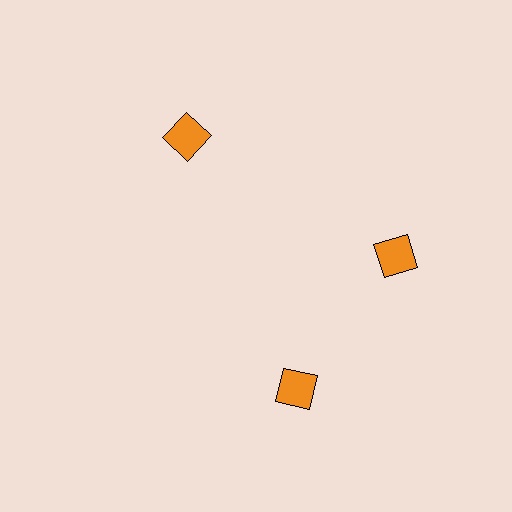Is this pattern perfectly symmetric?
No. The 3 orange diamonds are arranged in a ring, but one element near the 7 o'clock position is rotated out of alignment along the ring, breaking the 3-fold rotational symmetry.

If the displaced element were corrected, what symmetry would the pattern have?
It would have 3-fold rotational symmetry — the pattern would map onto itself every 120 degrees.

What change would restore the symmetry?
The symmetry would be restored by rotating it back into even spacing with its neighbors so that all 3 diamonds sit at equal angles and equal distance from the center.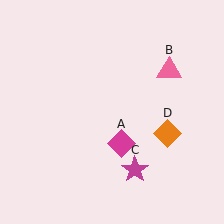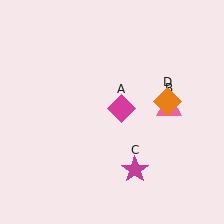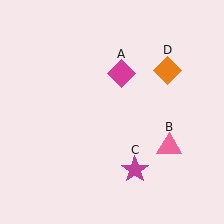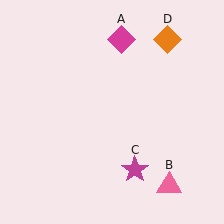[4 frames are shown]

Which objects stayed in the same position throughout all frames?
Magenta star (object C) remained stationary.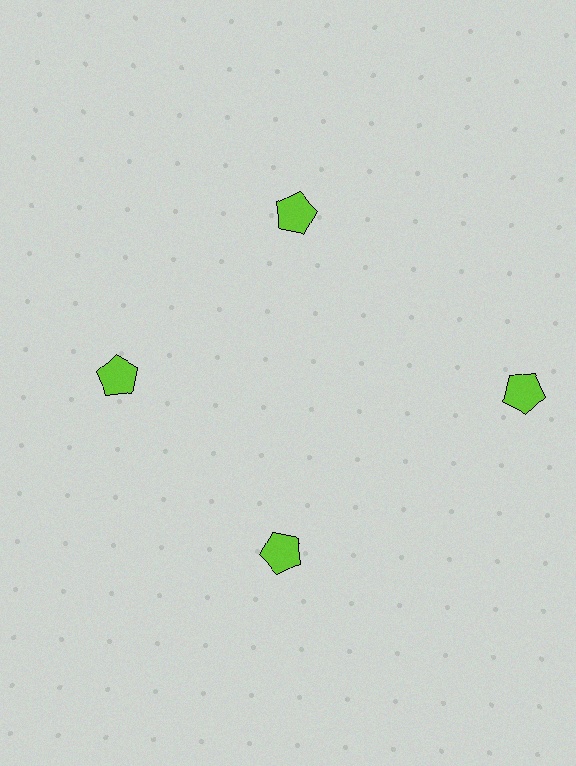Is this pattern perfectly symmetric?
No. The 4 lime pentagons are arranged in a ring, but one element near the 3 o'clock position is pushed outward from the center, breaking the 4-fold rotational symmetry.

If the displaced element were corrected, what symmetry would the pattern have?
It would have 4-fold rotational symmetry — the pattern would map onto itself every 90 degrees.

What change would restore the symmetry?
The symmetry would be restored by moving it inward, back onto the ring so that all 4 pentagons sit at equal angles and equal distance from the center.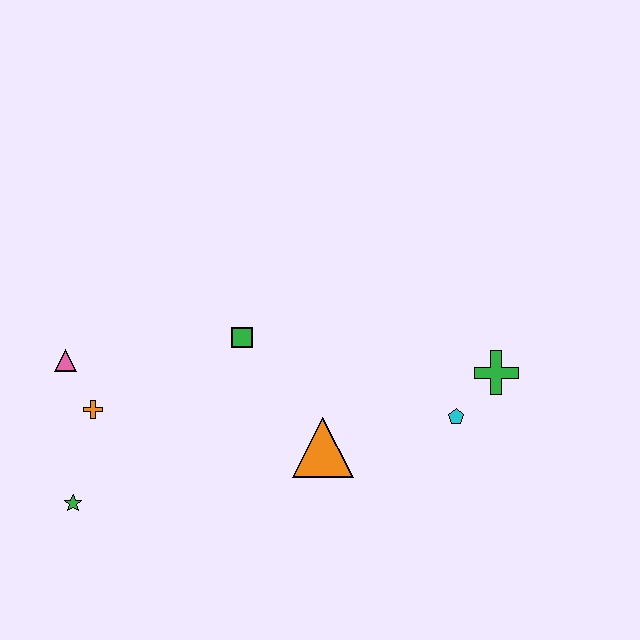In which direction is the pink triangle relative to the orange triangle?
The pink triangle is to the left of the orange triangle.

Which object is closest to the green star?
The orange cross is closest to the green star.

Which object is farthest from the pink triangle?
The green cross is farthest from the pink triangle.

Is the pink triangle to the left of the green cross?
Yes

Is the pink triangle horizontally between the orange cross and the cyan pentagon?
No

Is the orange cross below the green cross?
Yes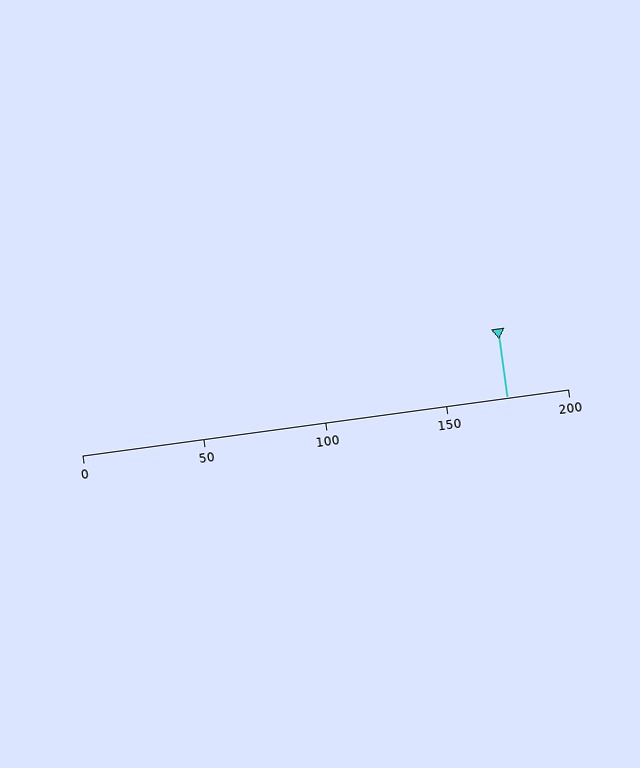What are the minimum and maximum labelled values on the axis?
The axis runs from 0 to 200.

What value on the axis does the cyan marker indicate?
The marker indicates approximately 175.